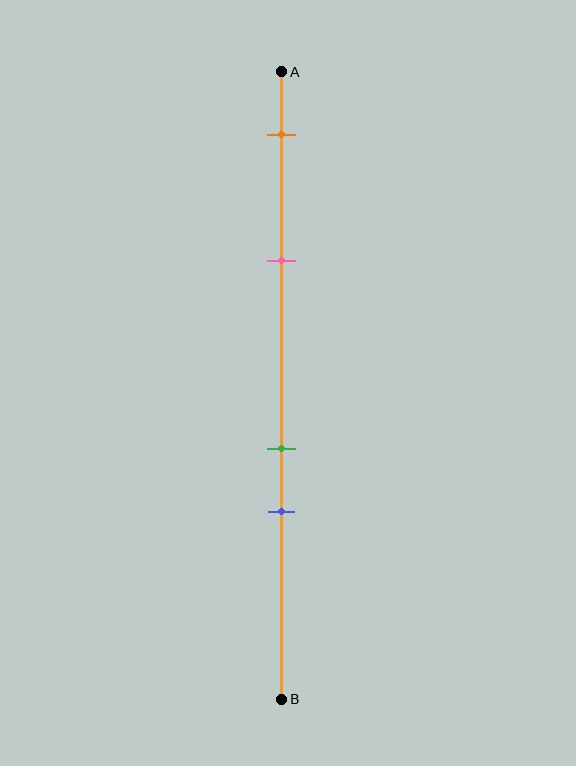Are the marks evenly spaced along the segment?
No, the marks are not evenly spaced.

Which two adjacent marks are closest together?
The green and blue marks are the closest adjacent pair.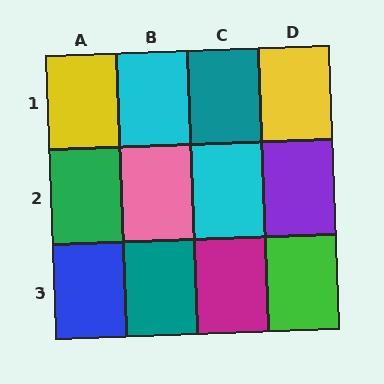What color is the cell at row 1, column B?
Cyan.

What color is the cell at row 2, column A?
Green.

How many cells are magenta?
1 cell is magenta.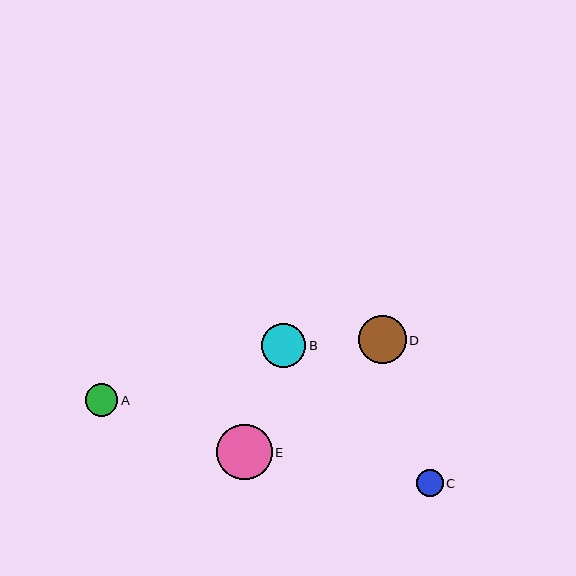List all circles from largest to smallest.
From largest to smallest: E, D, B, A, C.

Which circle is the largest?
Circle E is the largest with a size of approximately 55 pixels.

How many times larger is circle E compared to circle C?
Circle E is approximately 2.0 times the size of circle C.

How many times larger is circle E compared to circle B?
Circle E is approximately 1.3 times the size of circle B.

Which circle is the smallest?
Circle C is the smallest with a size of approximately 27 pixels.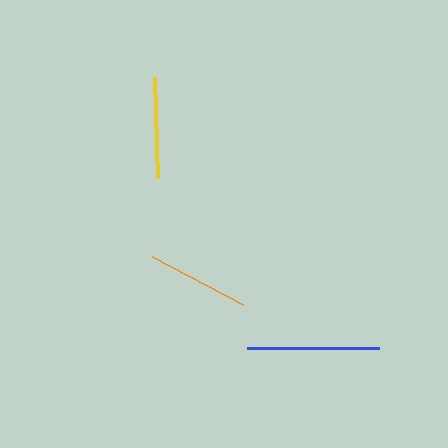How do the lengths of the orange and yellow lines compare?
The orange and yellow lines are approximately the same length.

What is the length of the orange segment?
The orange segment is approximately 103 pixels long.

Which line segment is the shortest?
The yellow line is the shortest at approximately 101 pixels.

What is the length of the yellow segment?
The yellow segment is approximately 101 pixels long.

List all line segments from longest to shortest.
From longest to shortest: blue, orange, yellow.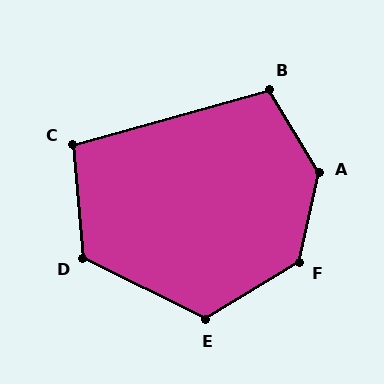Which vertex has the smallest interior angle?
C, at approximately 101 degrees.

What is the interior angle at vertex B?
Approximately 105 degrees (obtuse).